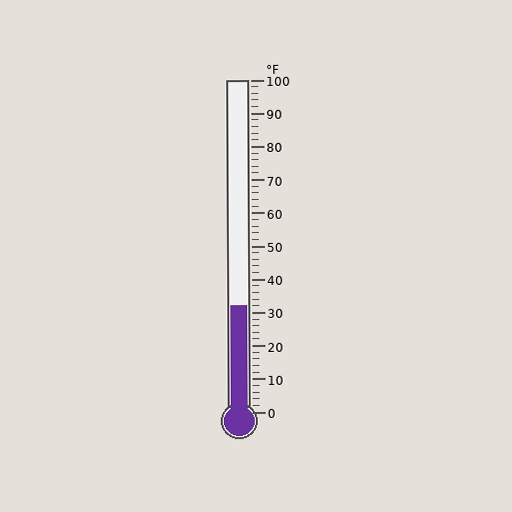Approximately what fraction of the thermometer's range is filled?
The thermometer is filled to approximately 30% of its range.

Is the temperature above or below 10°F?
The temperature is above 10°F.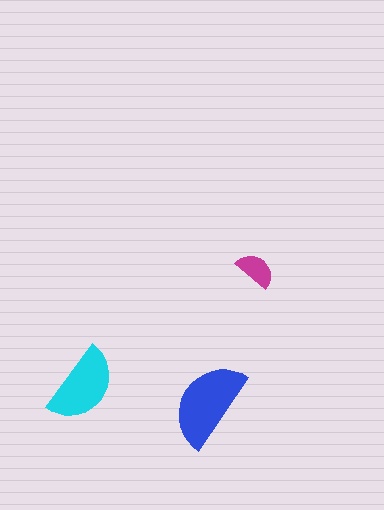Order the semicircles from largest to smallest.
the blue one, the cyan one, the magenta one.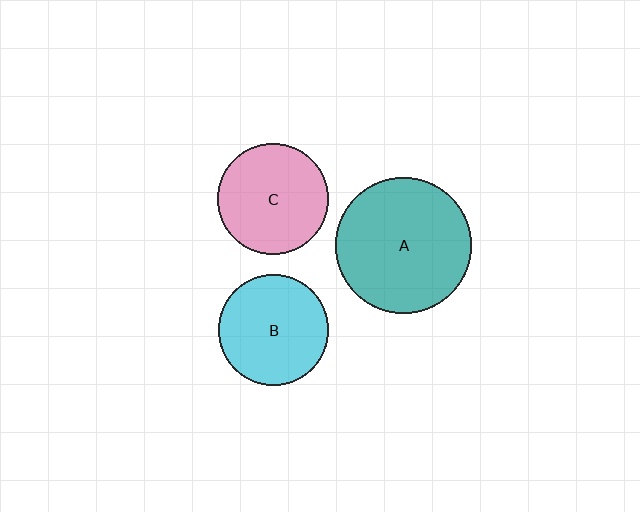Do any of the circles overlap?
No, none of the circles overlap.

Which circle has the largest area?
Circle A (teal).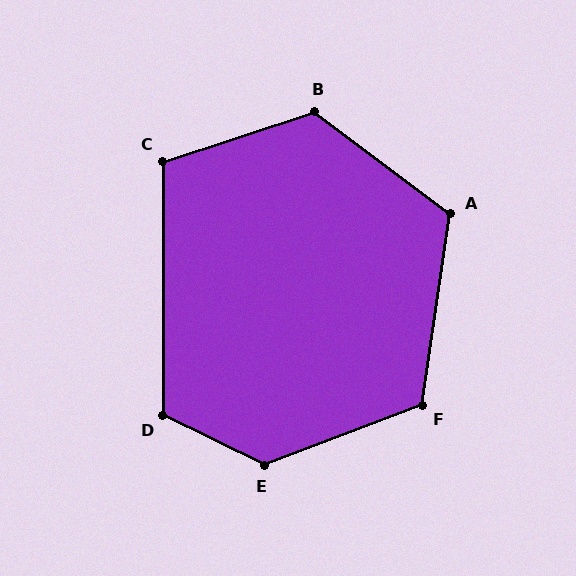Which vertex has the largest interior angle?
E, at approximately 133 degrees.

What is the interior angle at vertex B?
Approximately 125 degrees (obtuse).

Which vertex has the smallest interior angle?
C, at approximately 108 degrees.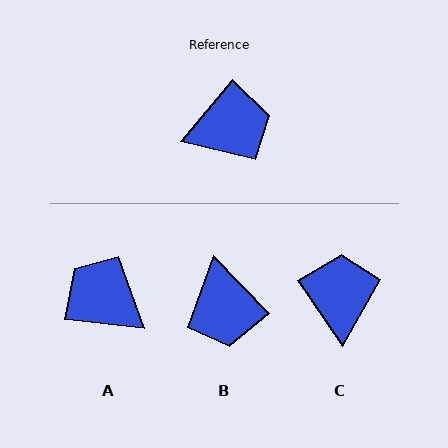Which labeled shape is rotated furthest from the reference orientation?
A, about 123 degrees away.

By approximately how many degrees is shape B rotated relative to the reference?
Approximately 96 degrees clockwise.